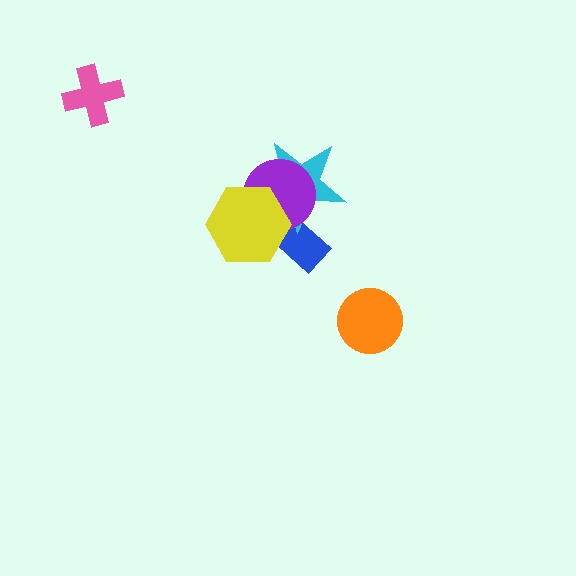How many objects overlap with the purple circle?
3 objects overlap with the purple circle.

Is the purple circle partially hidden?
Yes, it is partially covered by another shape.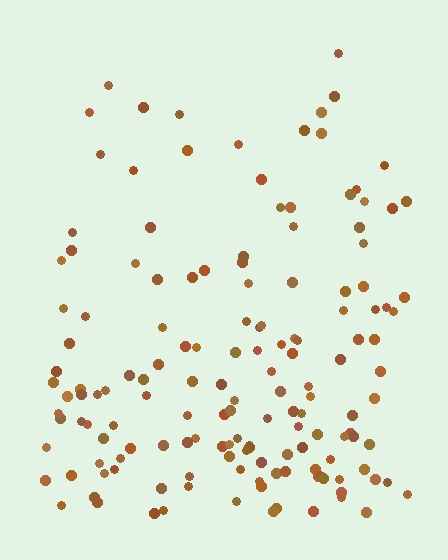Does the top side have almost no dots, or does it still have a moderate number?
Still a moderate number, just noticeably fewer than the bottom.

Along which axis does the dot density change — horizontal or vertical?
Vertical.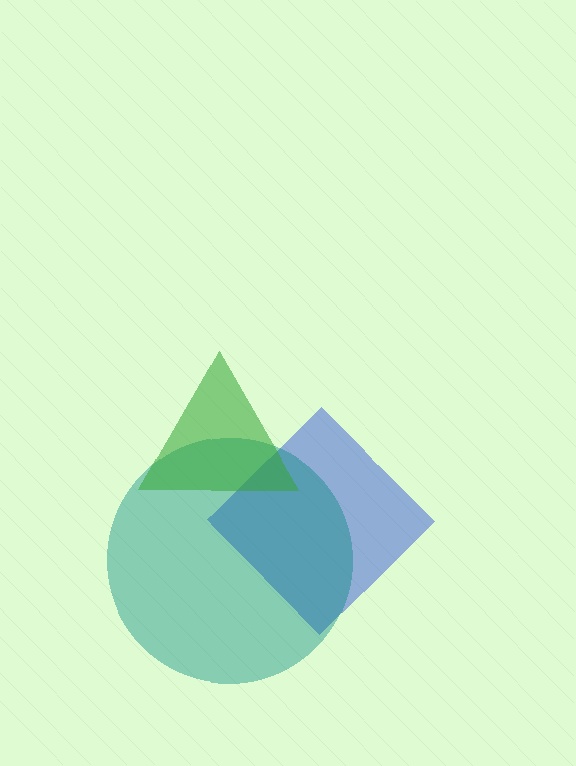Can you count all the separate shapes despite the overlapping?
Yes, there are 3 separate shapes.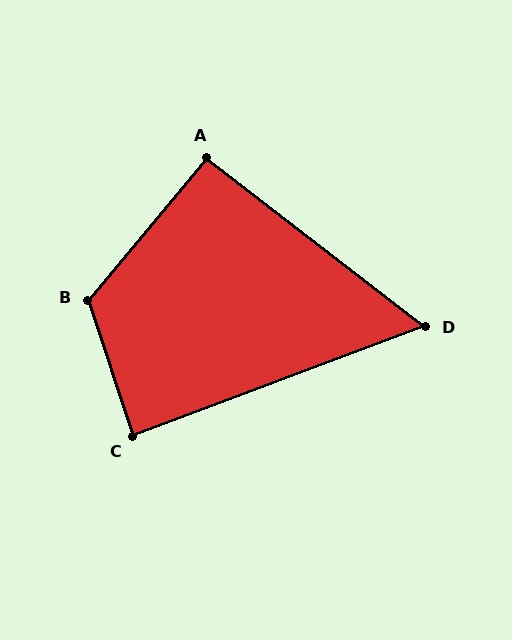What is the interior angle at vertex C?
Approximately 88 degrees (approximately right).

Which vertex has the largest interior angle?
B, at approximately 122 degrees.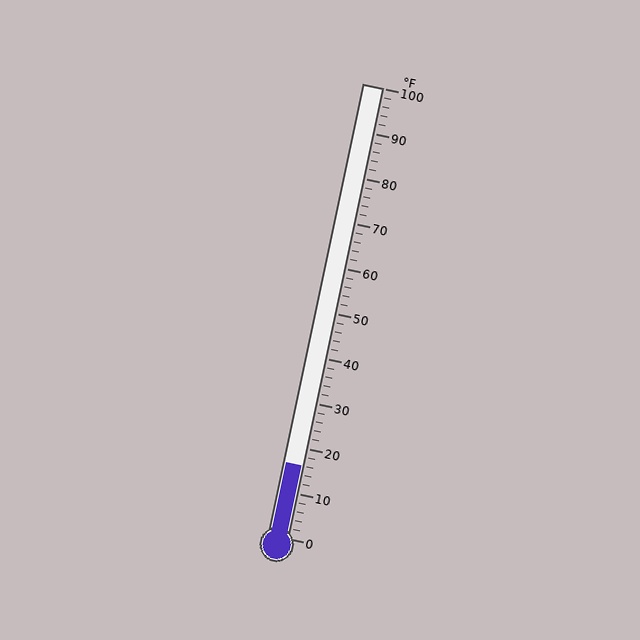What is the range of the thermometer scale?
The thermometer scale ranges from 0°F to 100°F.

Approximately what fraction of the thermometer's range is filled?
The thermometer is filled to approximately 15% of its range.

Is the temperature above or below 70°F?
The temperature is below 70°F.